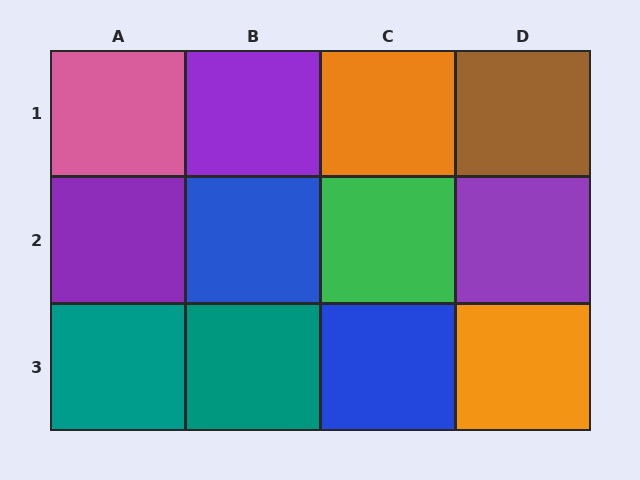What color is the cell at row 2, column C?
Green.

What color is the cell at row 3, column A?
Teal.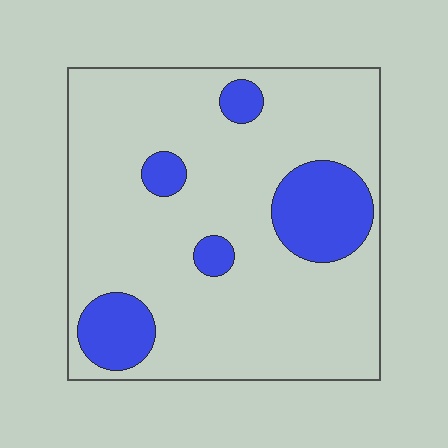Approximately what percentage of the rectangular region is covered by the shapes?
Approximately 20%.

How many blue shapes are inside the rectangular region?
5.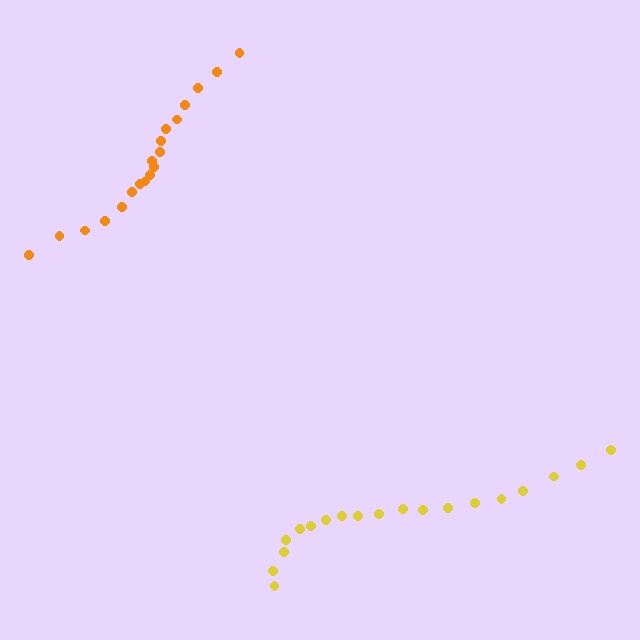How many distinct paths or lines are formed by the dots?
There are 2 distinct paths.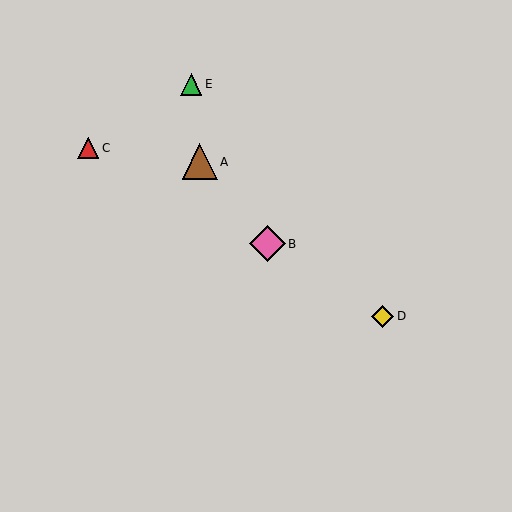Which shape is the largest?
The pink diamond (labeled B) is the largest.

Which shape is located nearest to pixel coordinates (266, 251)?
The pink diamond (labeled B) at (267, 244) is nearest to that location.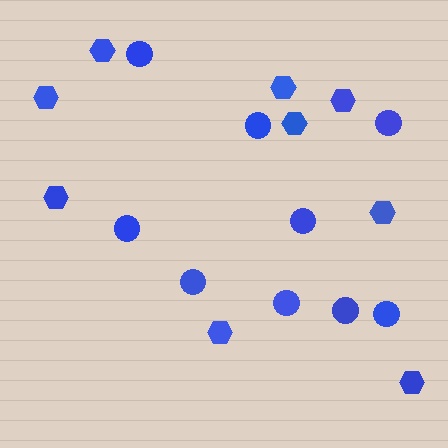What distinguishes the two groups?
There are 2 groups: one group of hexagons (9) and one group of circles (9).